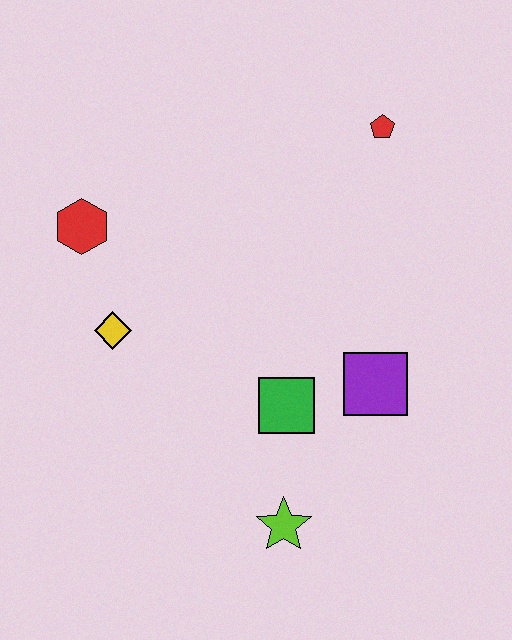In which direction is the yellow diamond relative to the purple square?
The yellow diamond is to the left of the purple square.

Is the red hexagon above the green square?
Yes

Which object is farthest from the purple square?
The red hexagon is farthest from the purple square.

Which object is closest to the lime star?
The green square is closest to the lime star.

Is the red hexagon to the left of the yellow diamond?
Yes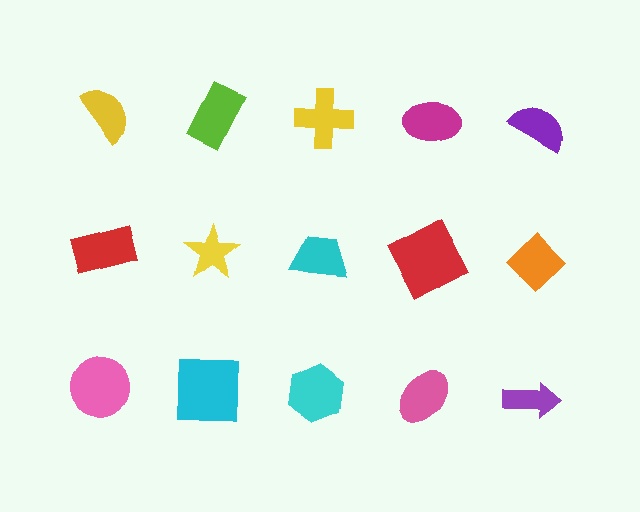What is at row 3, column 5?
A purple arrow.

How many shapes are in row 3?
5 shapes.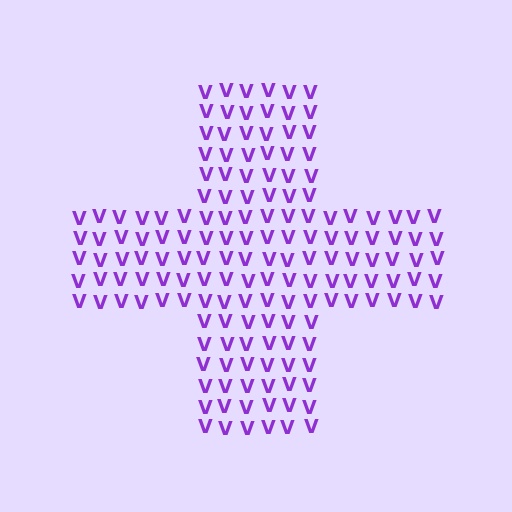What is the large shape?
The large shape is a cross.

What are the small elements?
The small elements are letter V's.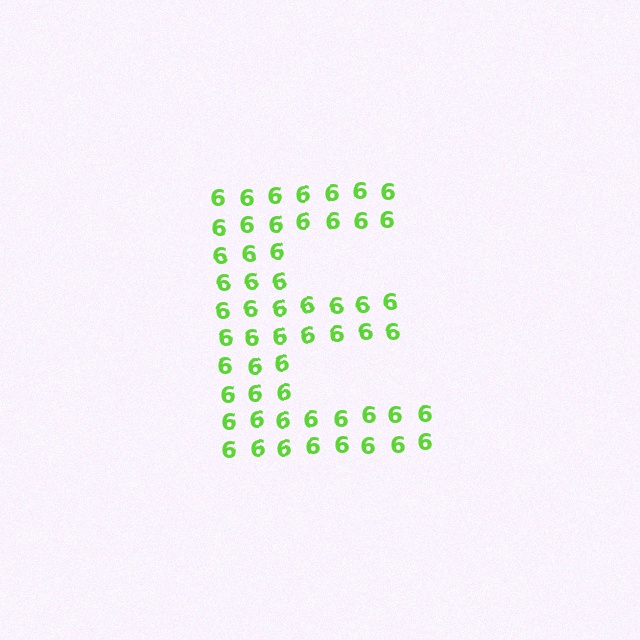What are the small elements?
The small elements are digit 6's.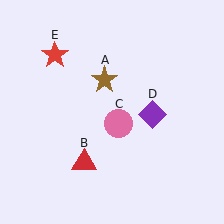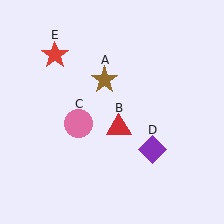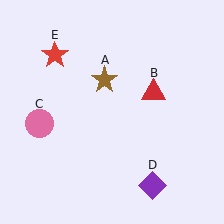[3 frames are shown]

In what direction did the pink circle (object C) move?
The pink circle (object C) moved left.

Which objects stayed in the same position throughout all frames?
Brown star (object A) and red star (object E) remained stationary.